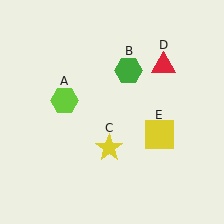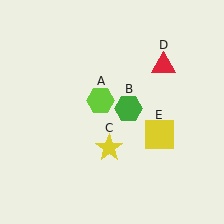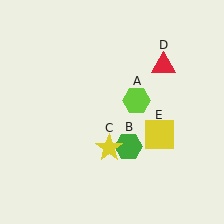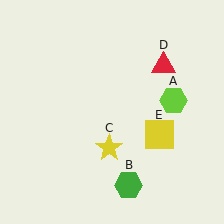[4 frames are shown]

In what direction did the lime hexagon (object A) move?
The lime hexagon (object A) moved right.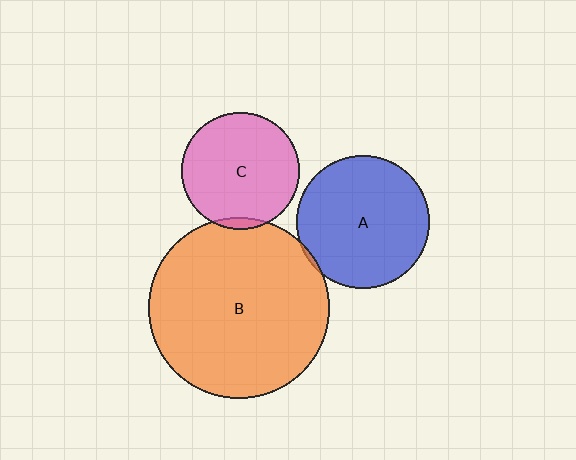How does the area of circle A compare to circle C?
Approximately 1.3 times.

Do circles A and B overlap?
Yes.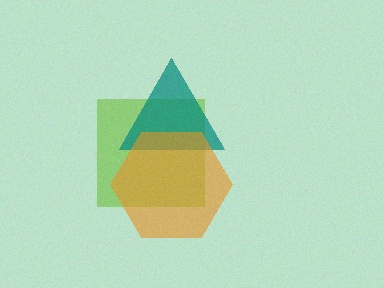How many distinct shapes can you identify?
There are 3 distinct shapes: a lime square, a teal triangle, an orange hexagon.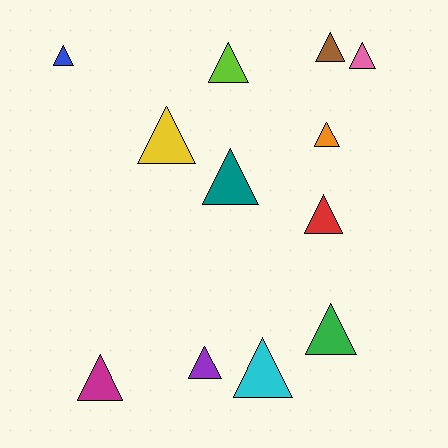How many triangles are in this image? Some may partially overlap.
There are 12 triangles.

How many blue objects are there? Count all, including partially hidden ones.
There is 1 blue object.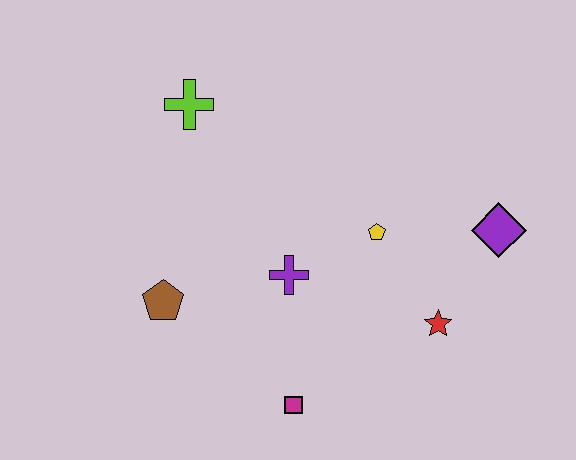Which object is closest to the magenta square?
The purple cross is closest to the magenta square.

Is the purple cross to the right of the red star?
No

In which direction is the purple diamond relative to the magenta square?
The purple diamond is to the right of the magenta square.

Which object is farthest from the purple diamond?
The brown pentagon is farthest from the purple diamond.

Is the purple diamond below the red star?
No